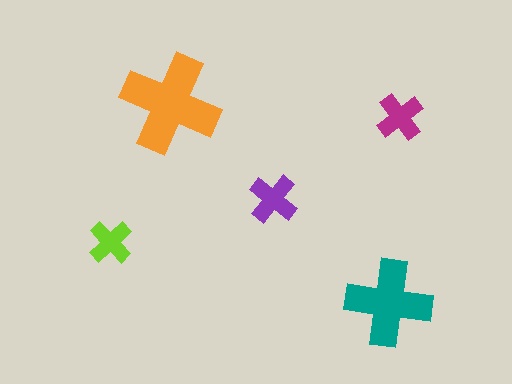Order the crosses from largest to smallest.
the orange one, the teal one, the purple one, the magenta one, the lime one.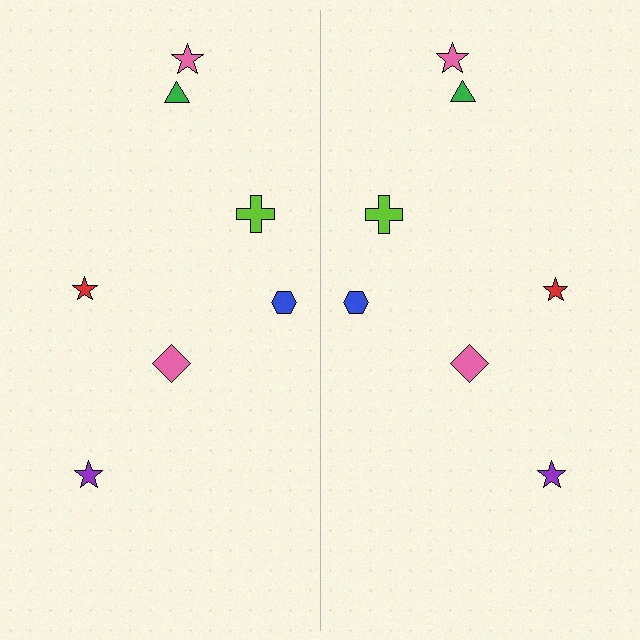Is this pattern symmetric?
Yes, this pattern has bilateral (reflection) symmetry.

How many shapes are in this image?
There are 14 shapes in this image.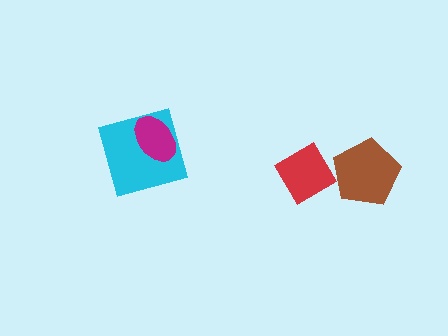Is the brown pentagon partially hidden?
No, no other shape covers it.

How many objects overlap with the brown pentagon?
0 objects overlap with the brown pentagon.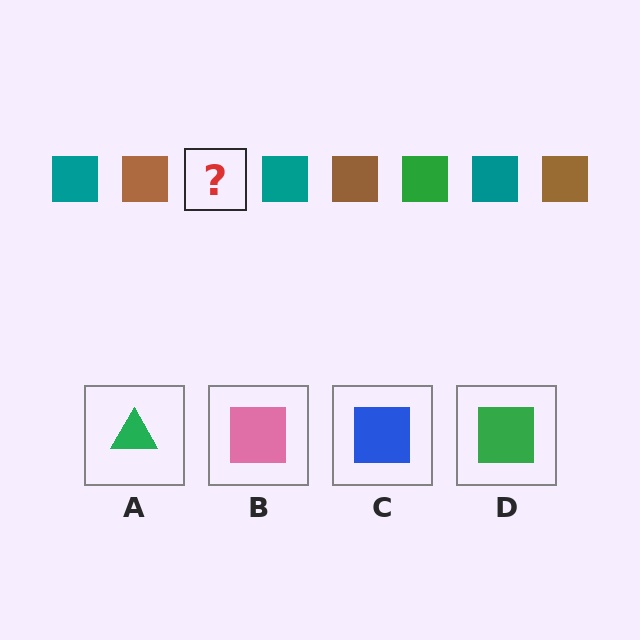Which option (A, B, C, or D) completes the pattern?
D.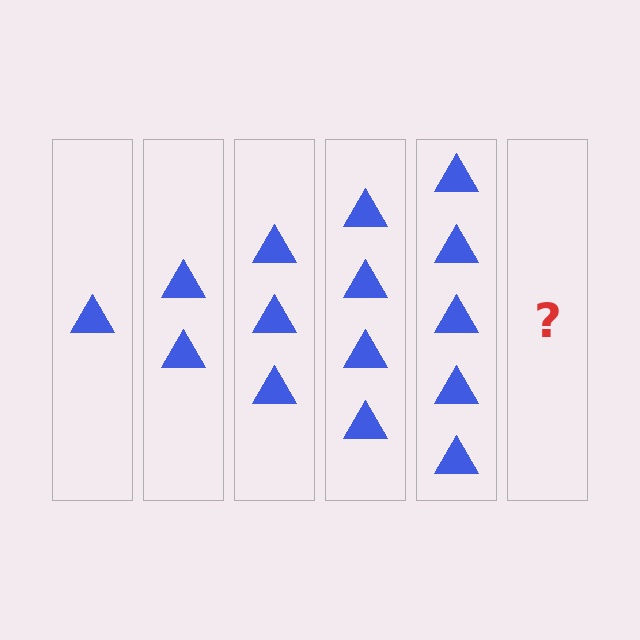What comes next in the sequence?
The next element should be 6 triangles.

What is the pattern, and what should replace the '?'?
The pattern is that each step adds one more triangle. The '?' should be 6 triangles.